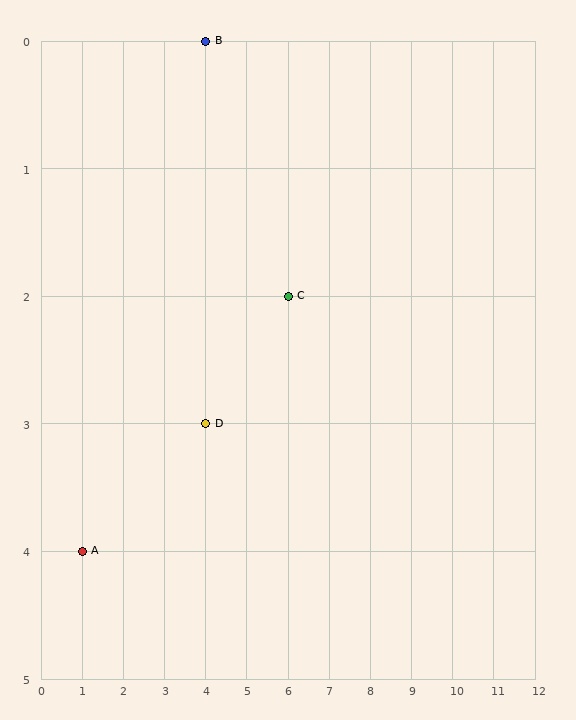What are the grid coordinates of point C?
Point C is at grid coordinates (6, 2).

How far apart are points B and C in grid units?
Points B and C are 2 columns and 2 rows apart (about 2.8 grid units diagonally).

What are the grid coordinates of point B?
Point B is at grid coordinates (4, 0).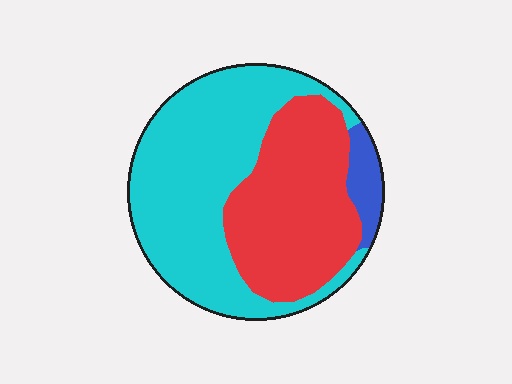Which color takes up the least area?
Blue, at roughly 5%.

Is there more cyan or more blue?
Cyan.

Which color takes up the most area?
Cyan, at roughly 55%.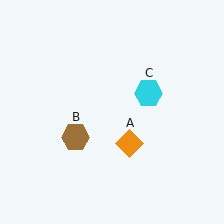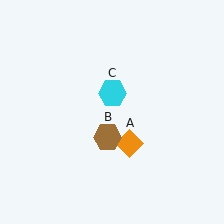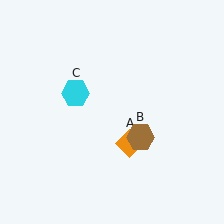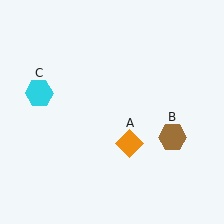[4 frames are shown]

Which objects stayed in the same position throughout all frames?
Orange diamond (object A) remained stationary.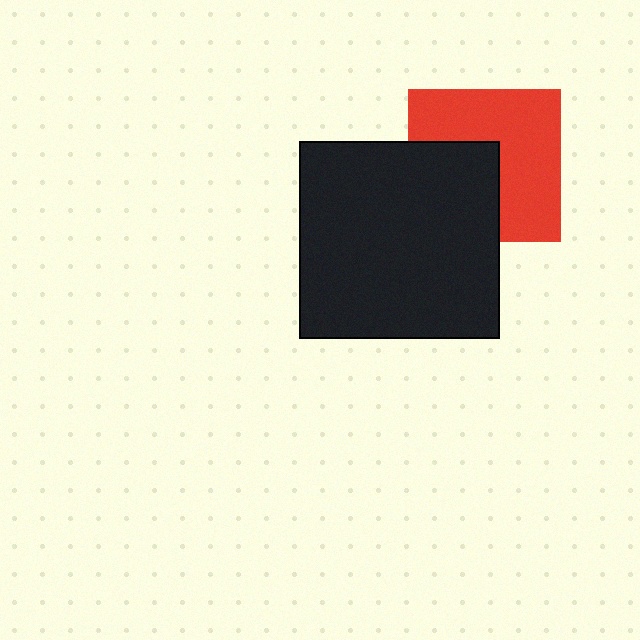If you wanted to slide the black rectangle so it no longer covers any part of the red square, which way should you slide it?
Slide it toward the lower-left — that is the most direct way to separate the two shapes.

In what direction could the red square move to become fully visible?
The red square could move toward the upper-right. That would shift it out from behind the black rectangle entirely.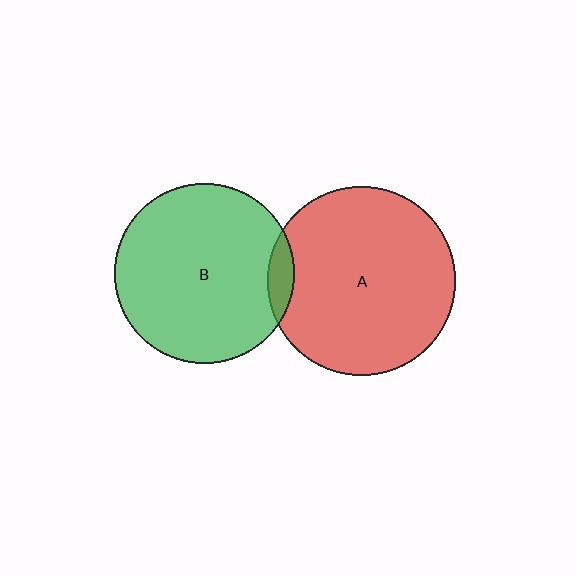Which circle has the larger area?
Circle A (red).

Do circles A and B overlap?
Yes.